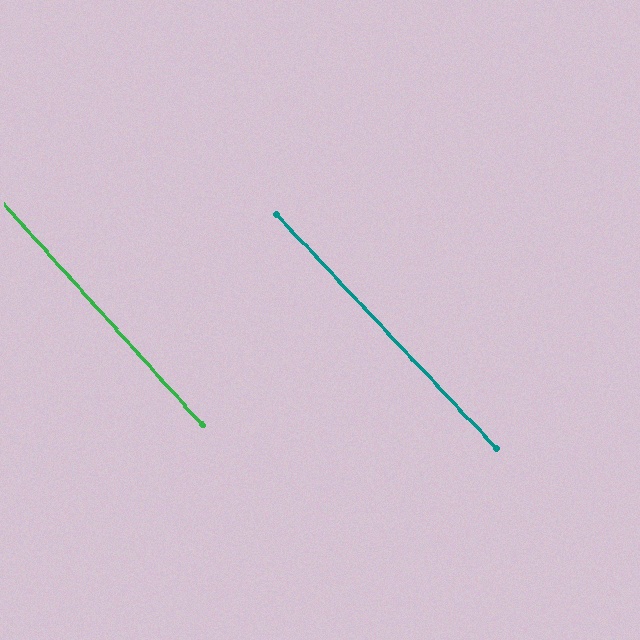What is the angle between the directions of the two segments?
Approximately 1 degree.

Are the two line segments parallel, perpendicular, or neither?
Parallel — their directions differ by only 1.1°.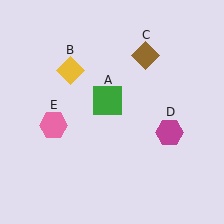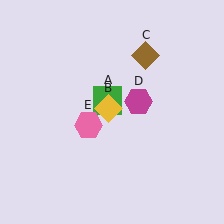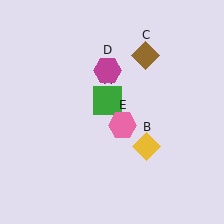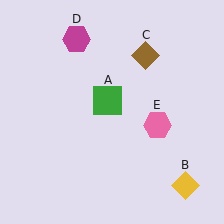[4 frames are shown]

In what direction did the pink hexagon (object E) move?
The pink hexagon (object E) moved right.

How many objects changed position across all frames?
3 objects changed position: yellow diamond (object B), magenta hexagon (object D), pink hexagon (object E).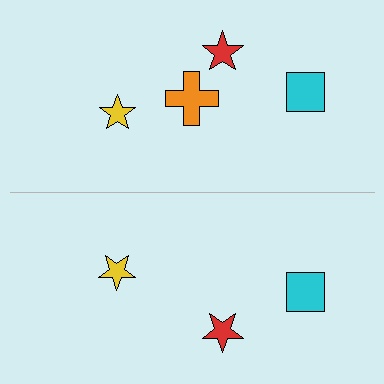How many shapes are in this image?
There are 7 shapes in this image.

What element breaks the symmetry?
A orange cross is missing from the bottom side.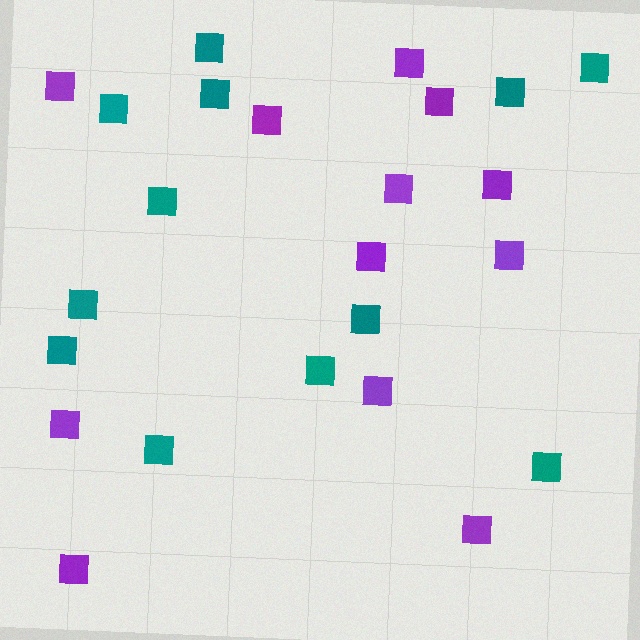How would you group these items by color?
There are 2 groups: one group of purple squares (12) and one group of teal squares (12).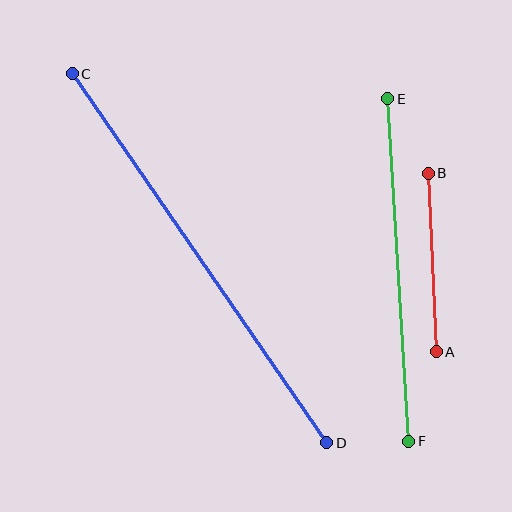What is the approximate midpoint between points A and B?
The midpoint is at approximately (432, 262) pixels.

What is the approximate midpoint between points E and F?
The midpoint is at approximately (398, 270) pixels.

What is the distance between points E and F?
The distance is approximately 343 pixels.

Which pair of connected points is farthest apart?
Points C and D are farthest apart.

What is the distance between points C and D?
The distance is approximately 448 pixels.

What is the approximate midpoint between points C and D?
The midpoint is at approximately (199, 258) pixels.